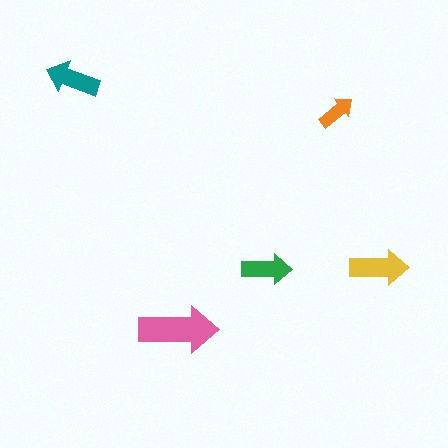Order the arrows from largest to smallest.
the pink one, the yellow one, the teal one, the green one, the orange one.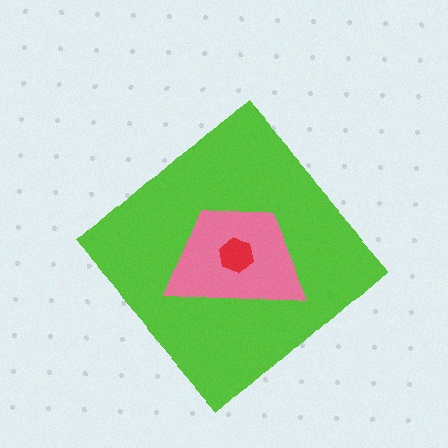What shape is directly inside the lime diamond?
The pink trapezoid.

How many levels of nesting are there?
3.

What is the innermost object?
The red hexagon.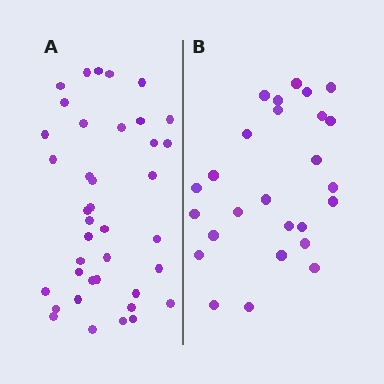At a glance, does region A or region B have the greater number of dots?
Region A (the left region) has more dots.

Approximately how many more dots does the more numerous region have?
Region A has approximately 15 more dots than region B.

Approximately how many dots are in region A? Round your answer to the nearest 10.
About 40 dots. (The exact count is 39, which rounds to 40.)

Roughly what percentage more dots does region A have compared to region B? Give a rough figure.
About 50% more.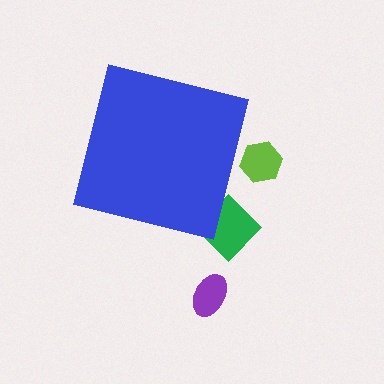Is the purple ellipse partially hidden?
No, the purple ellipse is fully visible.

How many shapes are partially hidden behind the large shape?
2 shapes are partially hidden.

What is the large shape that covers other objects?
A blue square.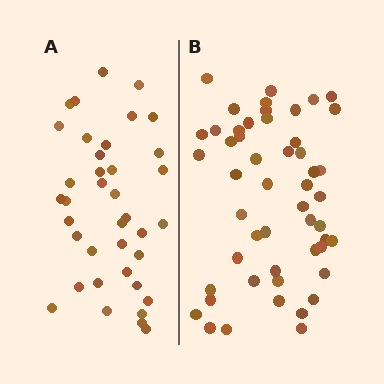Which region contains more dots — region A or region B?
Region B (the right region) has more dots.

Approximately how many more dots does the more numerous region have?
Region B has approximately 15 more dots than region A.